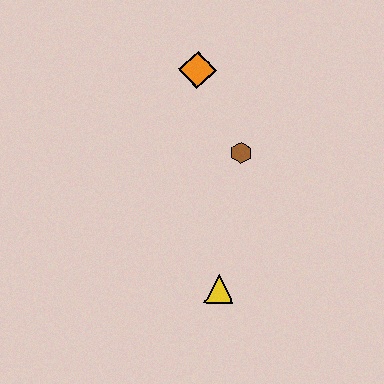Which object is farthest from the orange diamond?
The yellow triangle is farthest from the orange diamond.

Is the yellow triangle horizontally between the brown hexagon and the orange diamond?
Yes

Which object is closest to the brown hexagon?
The orange diamond is closest to the brown hexagon.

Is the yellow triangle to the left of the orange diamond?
No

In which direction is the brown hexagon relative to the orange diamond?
The brown hexagon is below the orange diamond.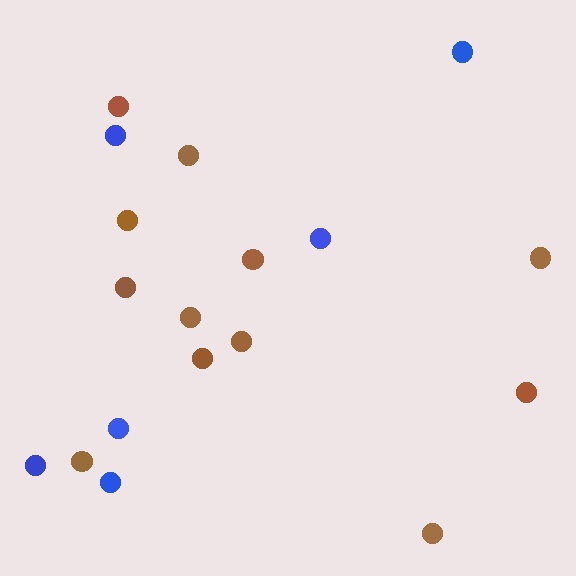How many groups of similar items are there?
There are 2 groups: one group of blue circles (6) and one group of brown circles (12).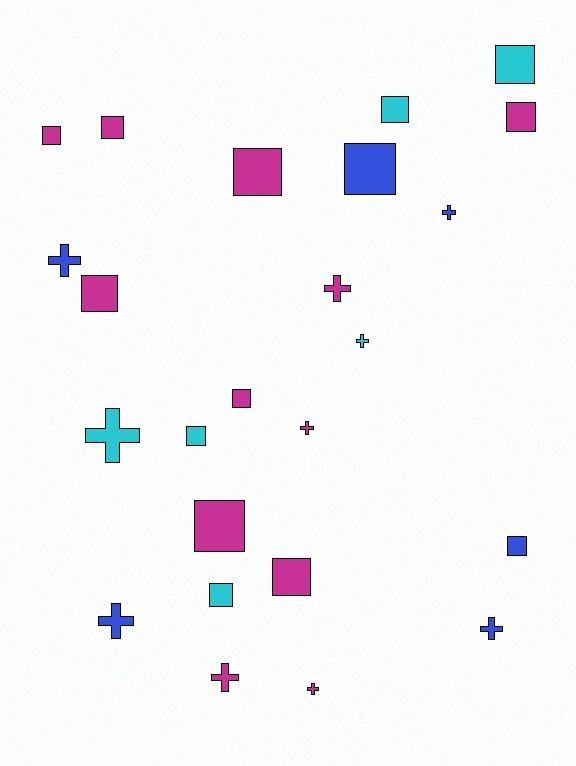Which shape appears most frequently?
Square, with 14 objects.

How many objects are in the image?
There are 24 objects.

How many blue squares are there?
There are 2 blue squares.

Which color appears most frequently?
Magenta, with 12 objects.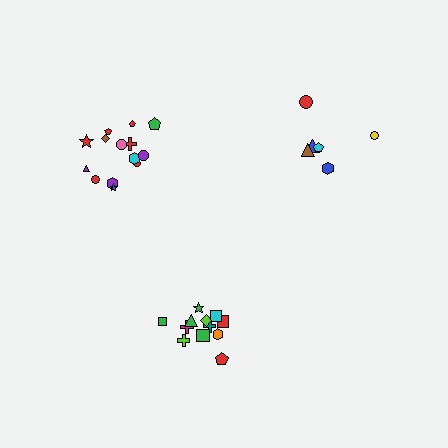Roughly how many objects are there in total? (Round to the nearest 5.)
Roughly 35 objects in total.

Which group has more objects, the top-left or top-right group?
The top-left group.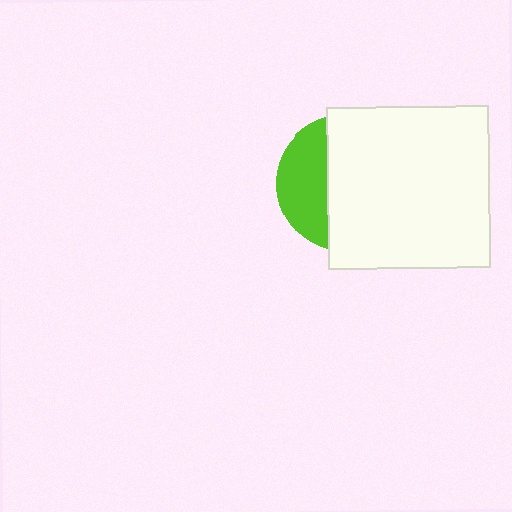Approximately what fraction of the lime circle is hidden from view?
Roughly 66% of the lime circle is hidden behind the white square.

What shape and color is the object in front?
The object in front is a white square.